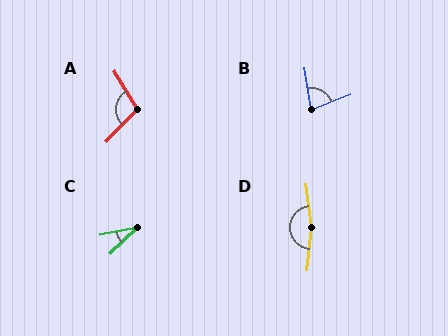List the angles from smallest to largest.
C (32°), B (77°), A (105°), D (168°).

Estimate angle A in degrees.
Approximately 105 degrees.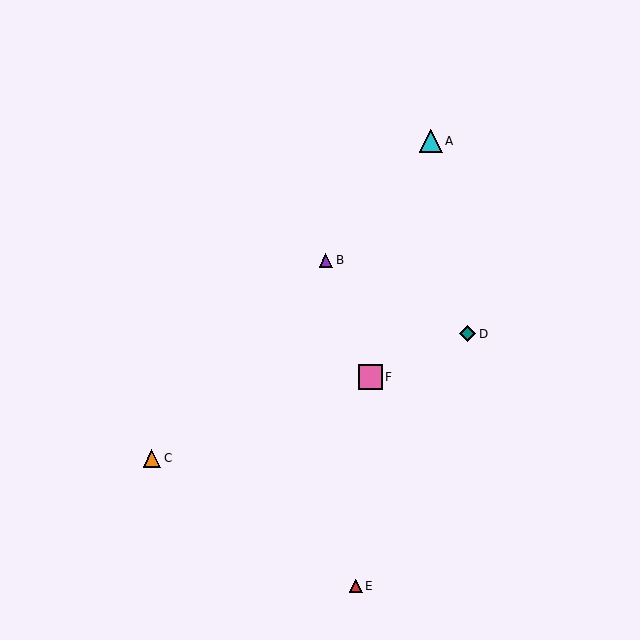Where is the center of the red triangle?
The center of the red triangle is at (356, 586).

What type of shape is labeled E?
Shape E is a red triangle.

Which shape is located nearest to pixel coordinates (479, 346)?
The teal diamond (labeled D) at (468, 334) is nearest to that location.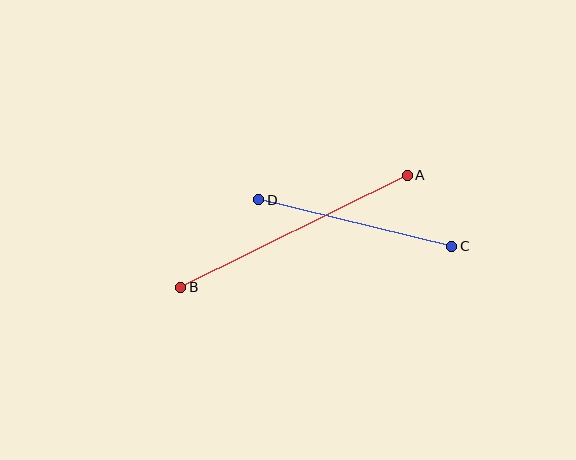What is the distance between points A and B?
The distance is approximately 253 pixels.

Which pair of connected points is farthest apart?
Points A and B are farthest apart.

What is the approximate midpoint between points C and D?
The midpoint is at approximately (355, 223) pixels.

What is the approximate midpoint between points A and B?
The midpoint is at approximately (294, 231) pixels.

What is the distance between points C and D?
The distance is approximately 198 pixels.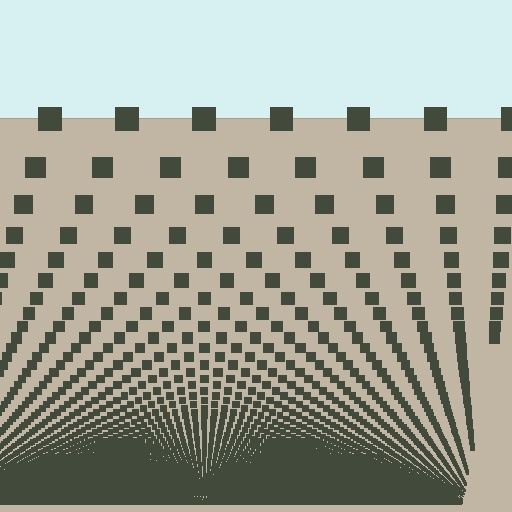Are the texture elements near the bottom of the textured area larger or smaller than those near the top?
Smaller. The gradient is inverted — elements near the bottom are smaller and denser.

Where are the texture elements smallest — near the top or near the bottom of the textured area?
Near the bottom.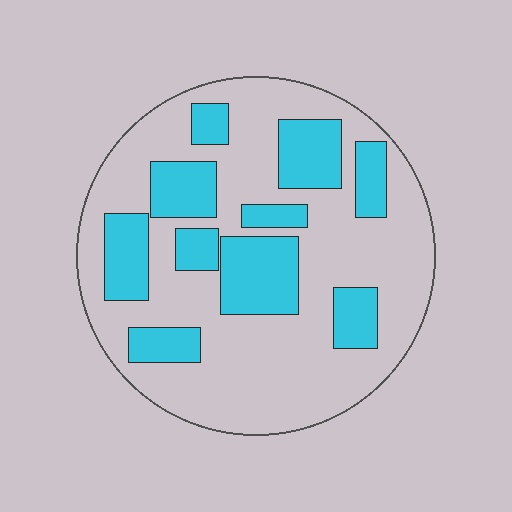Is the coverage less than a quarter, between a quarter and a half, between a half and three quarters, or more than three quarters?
Between a quarter and a half.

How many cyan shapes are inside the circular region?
10.